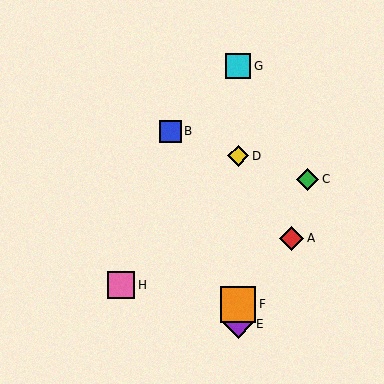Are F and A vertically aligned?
No, F is at x≈238 and A is at x≈292.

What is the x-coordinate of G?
Object G is at x≈238.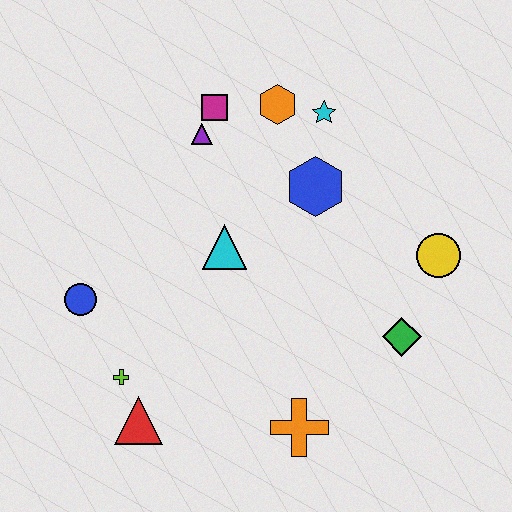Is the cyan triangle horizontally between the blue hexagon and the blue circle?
Yes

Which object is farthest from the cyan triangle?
The yellow circle is farthest from the cyan triangle.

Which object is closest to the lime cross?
The red triangle is closest to the lime cross.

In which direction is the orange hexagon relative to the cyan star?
The orange hexagon is to the left of the cyan star.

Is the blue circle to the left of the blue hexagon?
Yes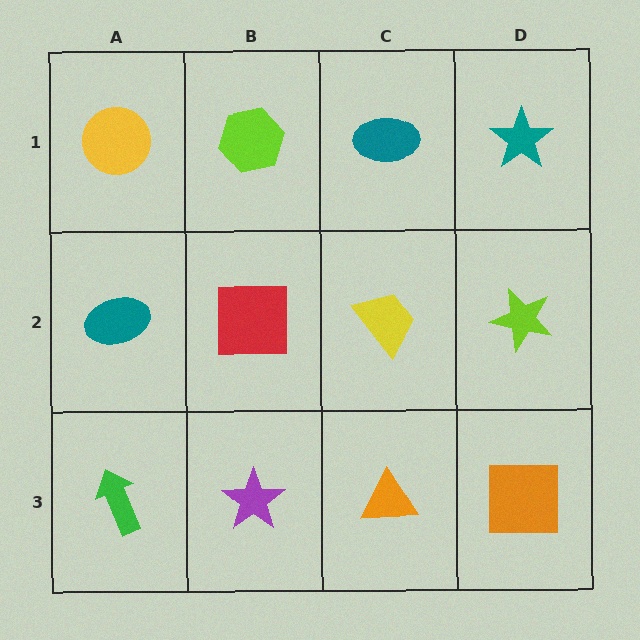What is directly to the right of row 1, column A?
A lime hexagon.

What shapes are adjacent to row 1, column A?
A teal ellipse (row 2, column A), a lime hexagon (row 1, column B).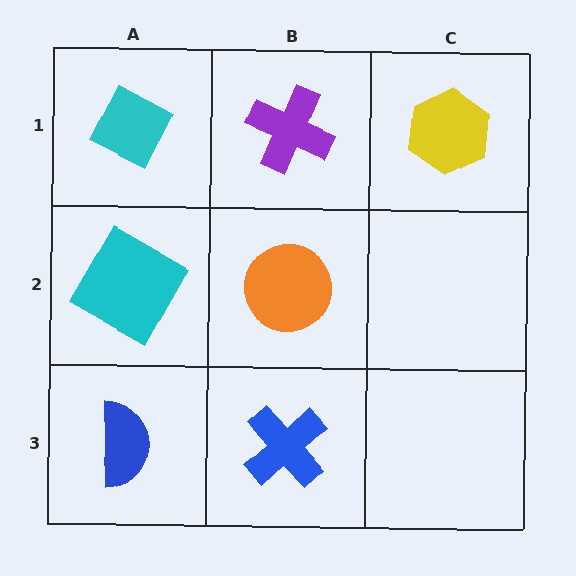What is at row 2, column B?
An orange circle.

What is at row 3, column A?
A blue semicircle.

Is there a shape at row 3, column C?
No, that cell is empty.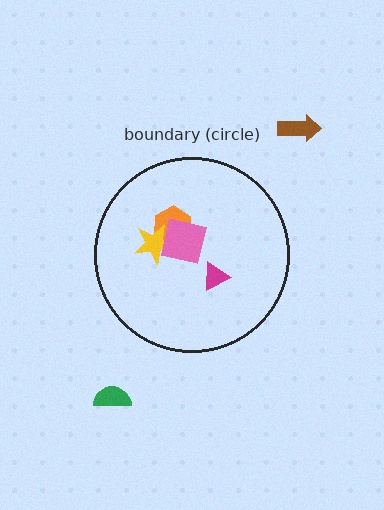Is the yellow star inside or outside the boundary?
Inside.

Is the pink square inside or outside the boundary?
Inside.